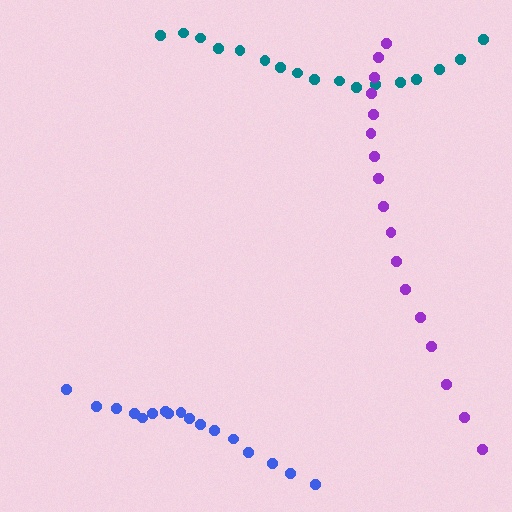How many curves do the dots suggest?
There are 3 distinct paths.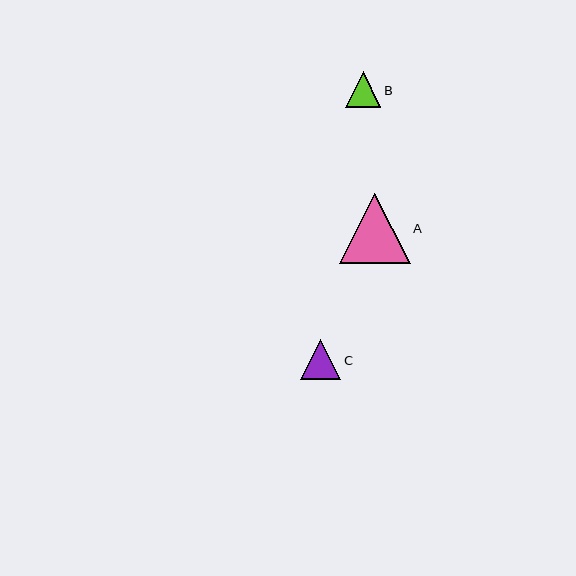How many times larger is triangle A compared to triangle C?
Triangle A is approximately 1.8 times the size of triangle C.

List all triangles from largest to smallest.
From largest to smallest: A, C, B.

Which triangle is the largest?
Triangle A is the largest with a size of approximately 70 pixels.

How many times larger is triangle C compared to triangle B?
Triangle C is approximately 1.1 times the size of triangle B.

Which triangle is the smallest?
Triangle B is the smallest with a size of approximately 35 pixels.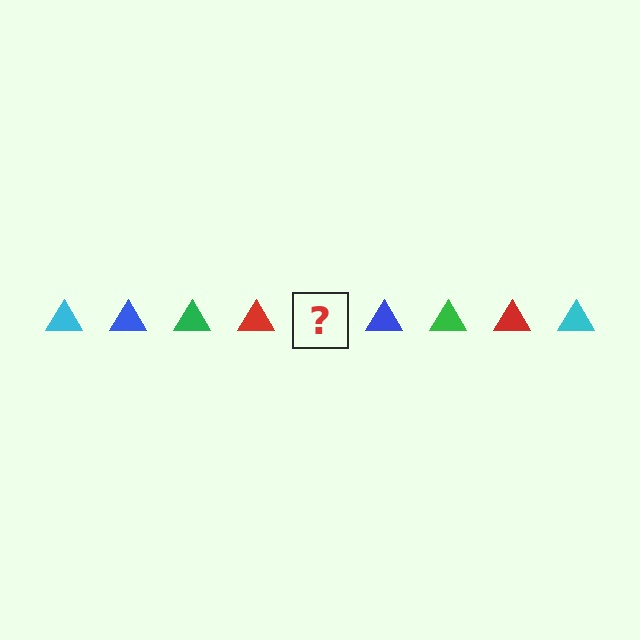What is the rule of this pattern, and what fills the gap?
The rule is that the pattern cycles through cyan, blue, green, red triangles. The gap should be filled with a cyan triangle.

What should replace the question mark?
The question mark should be replaced with a cyan triangle.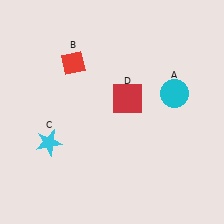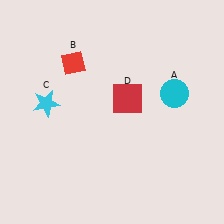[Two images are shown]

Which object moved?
The cyan star (C) moved up.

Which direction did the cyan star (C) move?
The cyan star (C) moved up.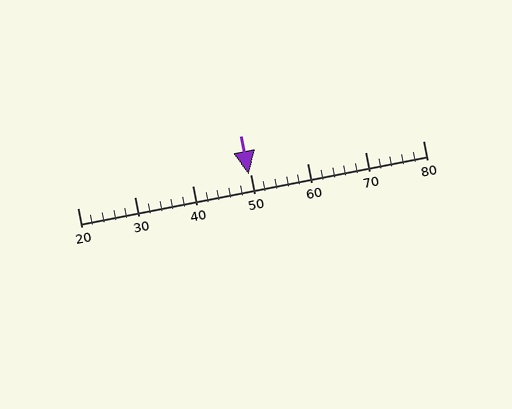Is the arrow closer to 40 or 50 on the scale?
The arrow is closer to 50.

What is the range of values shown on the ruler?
The ruler shows values from 20 to 80.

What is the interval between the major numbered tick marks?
The major tick marks are spaced 10 units apart.